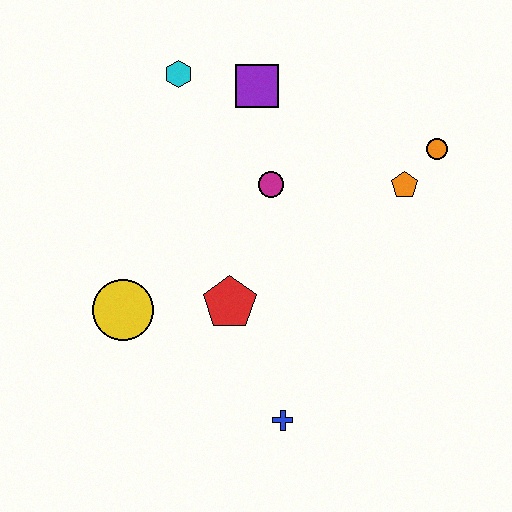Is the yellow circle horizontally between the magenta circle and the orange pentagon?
No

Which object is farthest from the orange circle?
The yellow circle is farthest from the orange circle.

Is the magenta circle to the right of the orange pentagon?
No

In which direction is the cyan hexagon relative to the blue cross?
The cyan hexagon is above the blue cross.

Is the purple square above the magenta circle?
Yes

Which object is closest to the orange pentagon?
The orange circle is closest to the orange pentagon.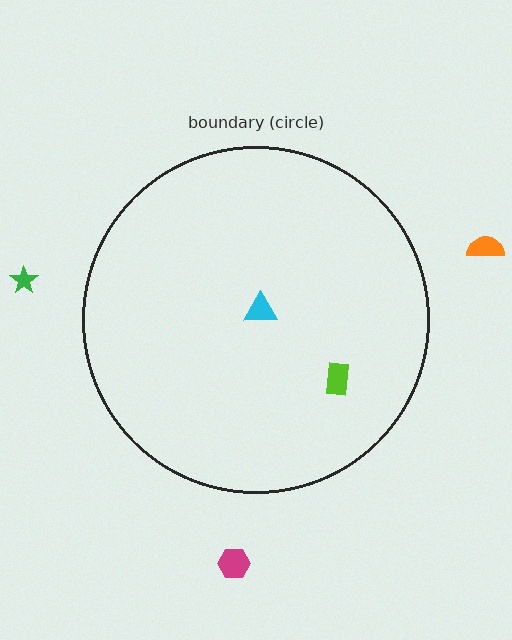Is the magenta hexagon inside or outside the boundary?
Outside.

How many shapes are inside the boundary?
2 inside, 3 outside.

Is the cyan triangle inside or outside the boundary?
Inside.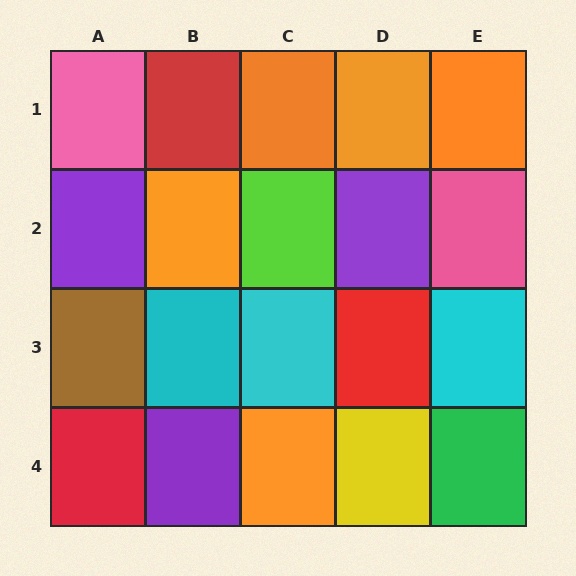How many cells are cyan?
3 cells are cyan.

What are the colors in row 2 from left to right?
Purple, orange, lime, purple, pink.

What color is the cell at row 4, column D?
Yellow.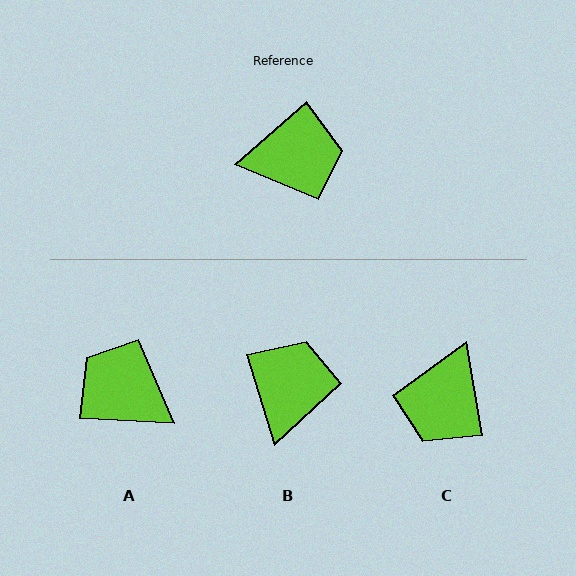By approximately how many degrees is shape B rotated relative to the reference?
Approximately 66 degrees counter-clockwise.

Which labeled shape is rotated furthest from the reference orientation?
A, about 136 degrees away.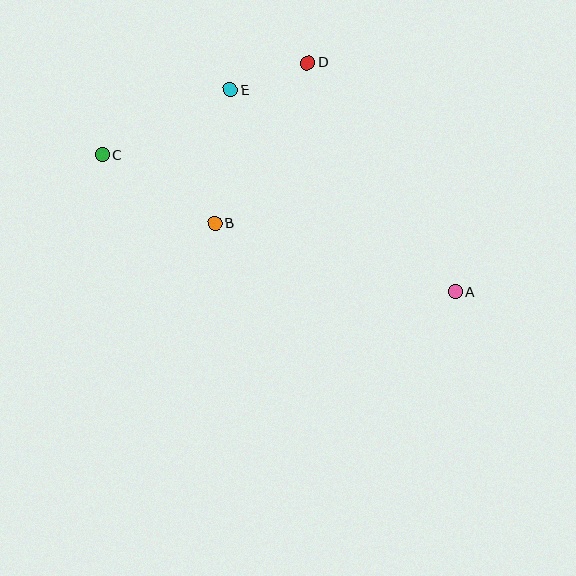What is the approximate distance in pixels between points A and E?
The distance between A and E is approximately 303 pixels.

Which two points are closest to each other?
Points D and E are closest to each other.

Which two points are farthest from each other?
Points A and C are farthest from each other.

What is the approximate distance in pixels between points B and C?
The distance between B and C is approximately 132 pixels.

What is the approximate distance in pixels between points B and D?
The distance between B and D is approximately 185 pixels.